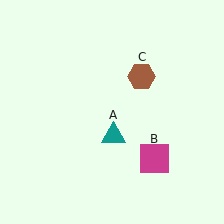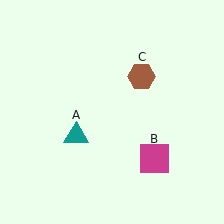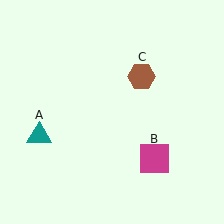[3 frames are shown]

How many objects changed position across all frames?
1 object changed position: teal triangle (object A).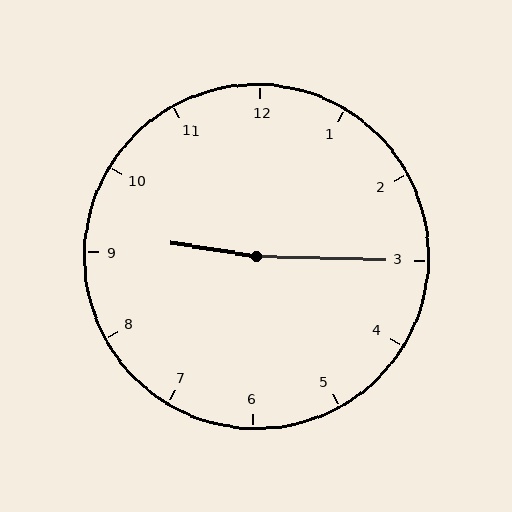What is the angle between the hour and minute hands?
Approximately 172 degrees.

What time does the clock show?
9:15.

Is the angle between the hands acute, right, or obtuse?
It is obtuse.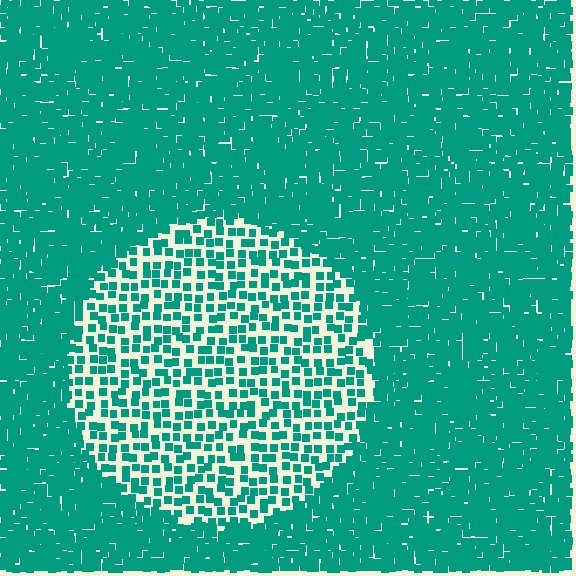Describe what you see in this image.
The image contains small teal elements arranged at two different densities. A circle-shaped region is visible where the elements are less densely packed than the surrounding area.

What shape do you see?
I see a circle.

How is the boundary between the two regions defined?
The boundary is defined by a change in element density (approximately 2.5x ratio). All elements are the same color, size, and shape.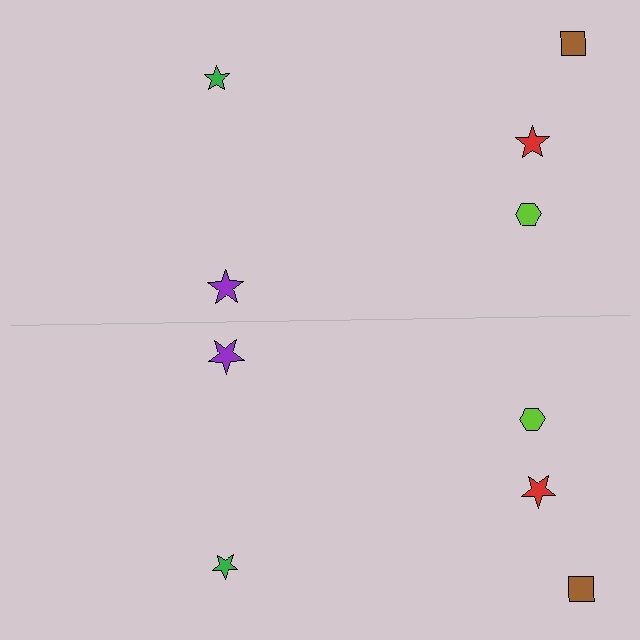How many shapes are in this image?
There are 10 shapes in this image.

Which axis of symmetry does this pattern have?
The pattern has a horizontal axis of symmetry running through the center of the image.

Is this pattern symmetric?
Yes, this pattern has bilateral (reflection) symmetry.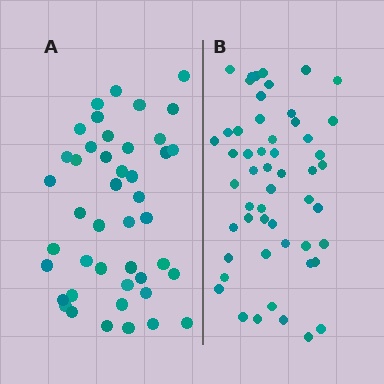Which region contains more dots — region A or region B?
Region B (the right region) has more dots.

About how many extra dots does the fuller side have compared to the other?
Region B has roughly 8 or so more dots than region A.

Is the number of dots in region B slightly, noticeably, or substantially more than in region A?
Region B has only slightly more — the two regions are fairly close. The ratio is roughly 1.2 to 1.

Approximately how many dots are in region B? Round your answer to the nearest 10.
About 50 dots. (The exact count is 53, which rounds to 50.)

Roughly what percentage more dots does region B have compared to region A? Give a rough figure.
About 20% more.